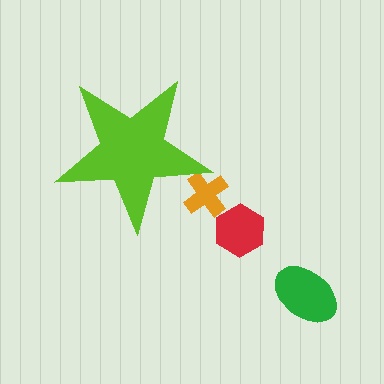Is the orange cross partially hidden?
Yes, the orange cross is partially hidden behind the lime star.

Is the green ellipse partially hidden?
No, the green ellipse is fully visible.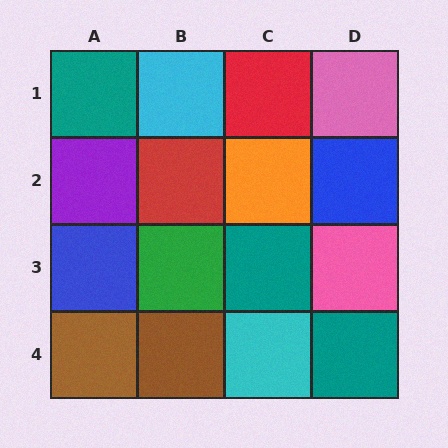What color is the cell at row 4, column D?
Teal.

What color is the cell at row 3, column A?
Blue.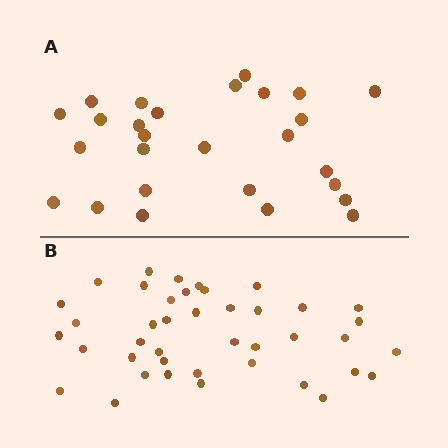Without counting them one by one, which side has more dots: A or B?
Region B (the bottom region) has more dots.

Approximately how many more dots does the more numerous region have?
Region B has approximately 15 more dots than region A.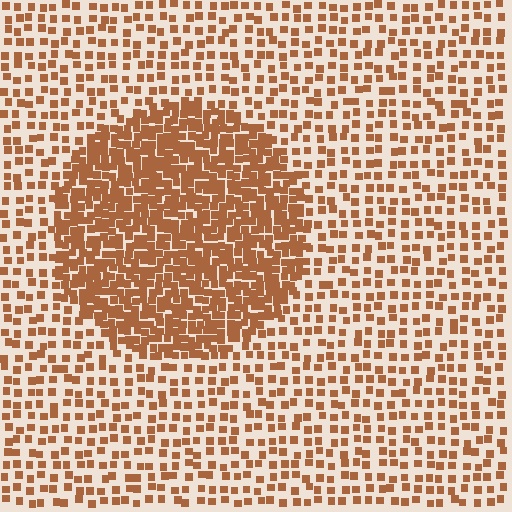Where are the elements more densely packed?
The elements are more densely packed inside the circle boundary.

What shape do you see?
I see a circle.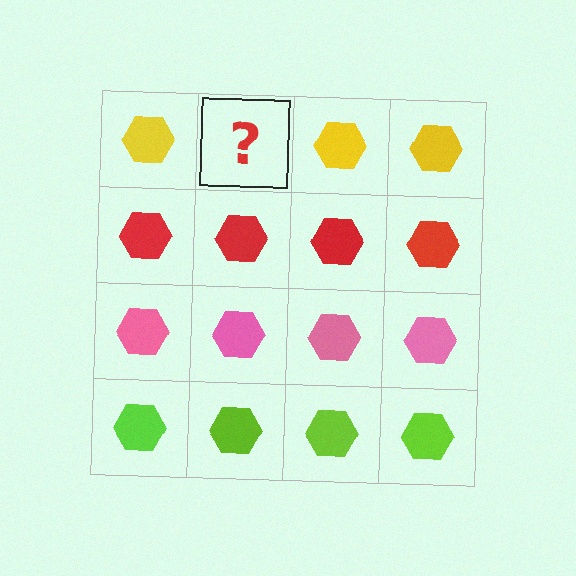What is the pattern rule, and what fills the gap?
The rule is that each row has a consistent color. The gap should be filled with a yellow hexagon.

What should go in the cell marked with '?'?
The missing cell should contain a yellow hexagon.